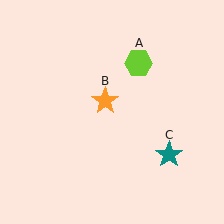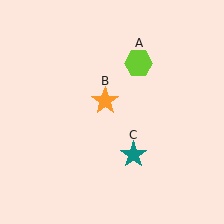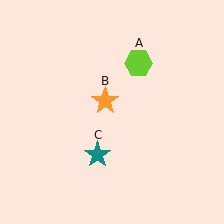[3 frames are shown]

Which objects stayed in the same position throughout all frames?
Lime hexagon (object A) and orange star (object B) remained stationary.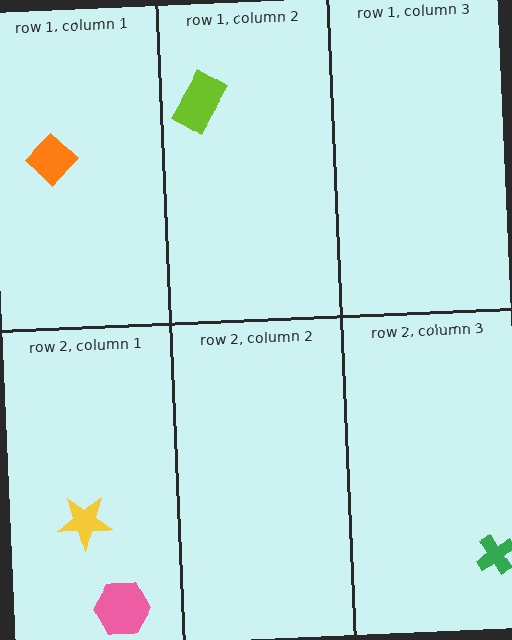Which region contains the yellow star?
The row 2, column 1 region.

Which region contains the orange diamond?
The row 1, column 1 region.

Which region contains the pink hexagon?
The row 2, column 1 region.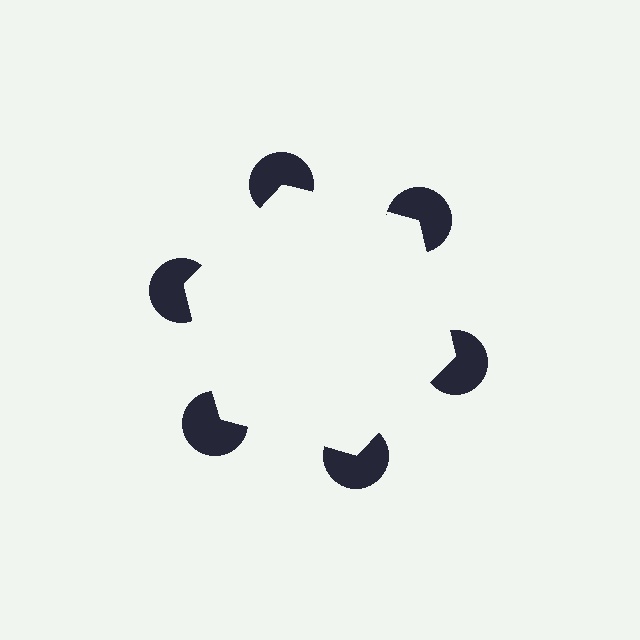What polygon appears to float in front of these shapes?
An illusory hexagon — its edges are inferred from the aligned wedge cuts in the pac-man discs, not physically drawn.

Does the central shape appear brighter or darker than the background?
It typically appears slightly brighter than the background, even though no actual brightness change is drawn.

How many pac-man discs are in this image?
There are 6 — one at each vertex of the illusory hexagon.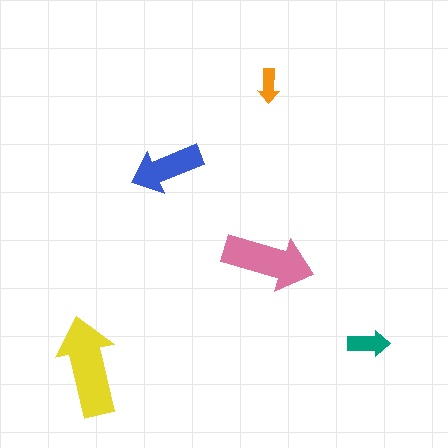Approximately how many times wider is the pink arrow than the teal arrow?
About 2 times wider.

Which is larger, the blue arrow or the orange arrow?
The blue one.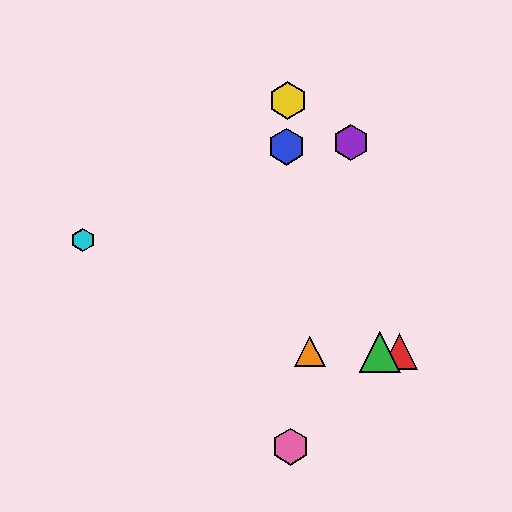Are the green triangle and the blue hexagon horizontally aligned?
No, the green triangle is at y≈352 and the blue hexagon is at y≈147.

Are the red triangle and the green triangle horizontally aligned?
Yes, both are at y≈352.